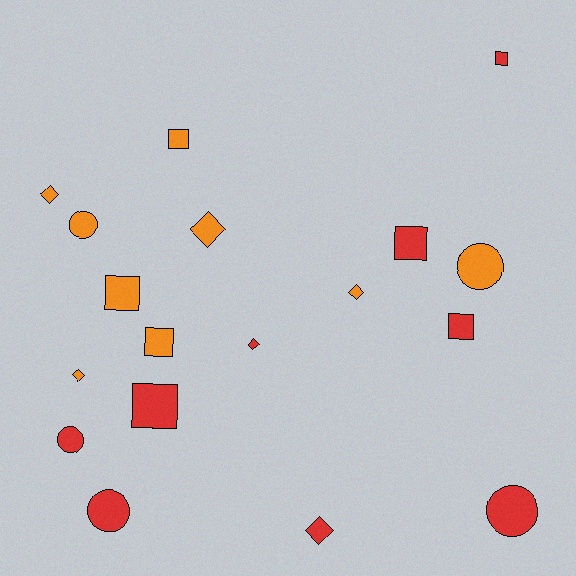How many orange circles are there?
There are 2 orange circles.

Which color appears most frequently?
Red, with 9 objects.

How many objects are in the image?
There are 18 objects.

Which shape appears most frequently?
Square, with 7 objects.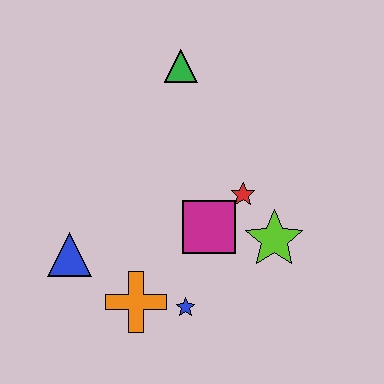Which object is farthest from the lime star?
The blue triangle is farthest from the lime star.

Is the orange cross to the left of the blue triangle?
No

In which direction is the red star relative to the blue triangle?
The red star is to the right of the blue triangle.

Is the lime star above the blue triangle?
Yes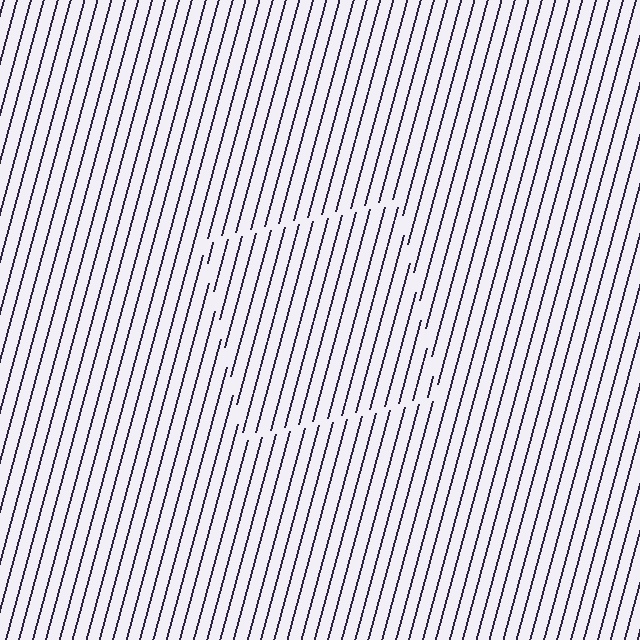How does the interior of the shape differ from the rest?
The interior of the shape contains the same grating, shifted by half a period — the contour is defined by the phase discontinuity where line-ends from the inner and outer gratings abut.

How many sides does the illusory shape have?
4 sides — the line-ends trace a square.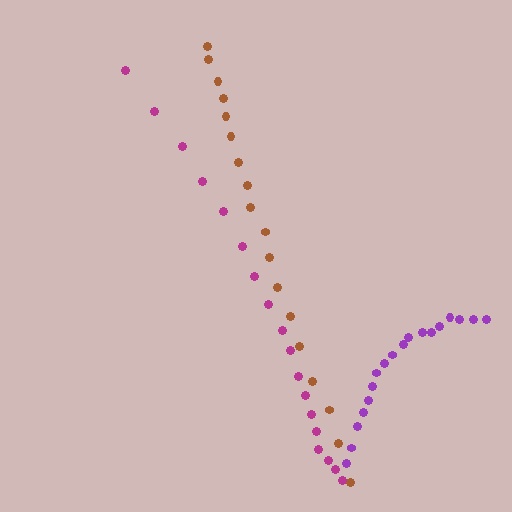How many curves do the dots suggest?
There are 3 distinct paths.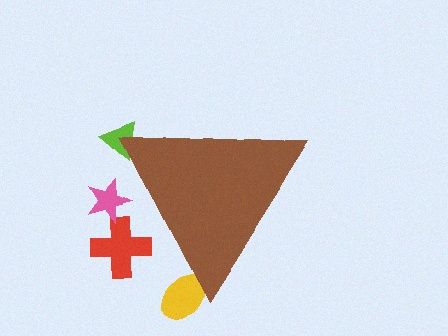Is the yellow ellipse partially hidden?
Yes, the yellow ellipse is partially hidden behind the brown triangle.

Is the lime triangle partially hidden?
Yes, the lime triangle is partially hidden behind the brown triangle.